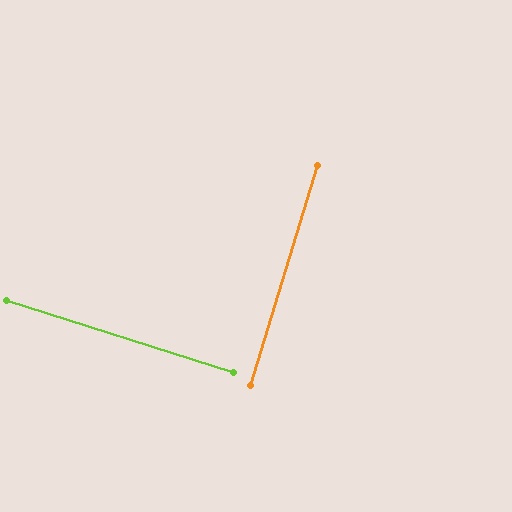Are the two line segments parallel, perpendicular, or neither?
Perpendicular — they meet at approximately 89°.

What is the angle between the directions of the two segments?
Approximately 89 degrees.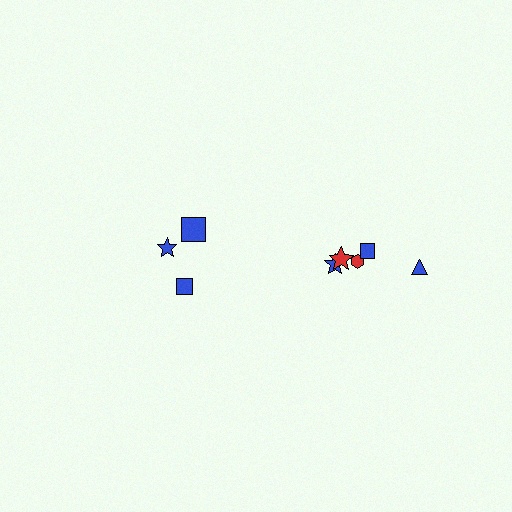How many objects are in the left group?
There are 3 objects.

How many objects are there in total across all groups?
There are 8 objects.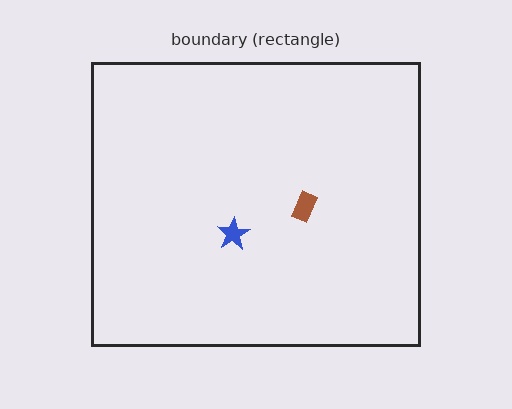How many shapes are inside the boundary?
2 inside, 0 outside.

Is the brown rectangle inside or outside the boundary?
Inside.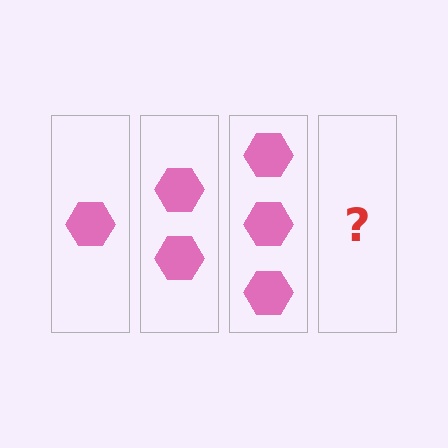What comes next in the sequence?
The next element should be 4 hexagons.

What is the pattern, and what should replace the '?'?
The pattern is that each step adds one more hexagon. The '?' should be 4 hexagons.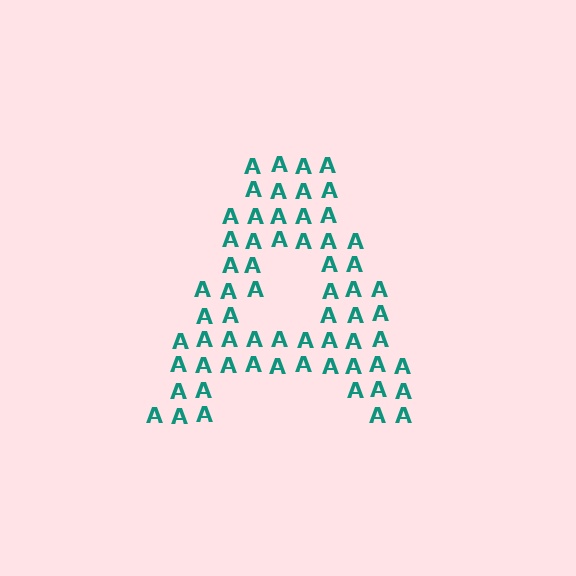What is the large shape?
The large shape is the letter A.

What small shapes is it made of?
It is made of small letter A's.